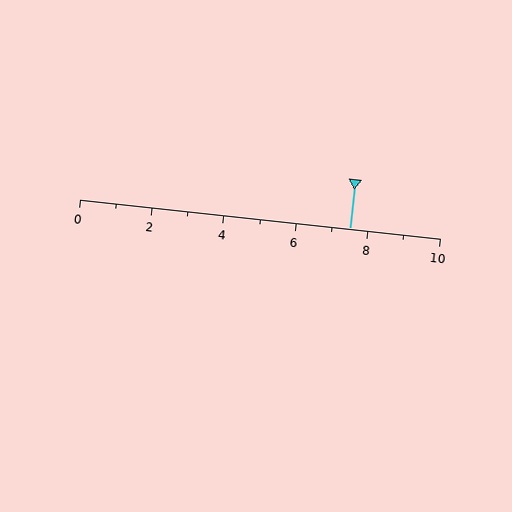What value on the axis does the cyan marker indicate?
The marker indicates approximately 7.5.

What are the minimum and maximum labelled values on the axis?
The axis runs from 0 to 10.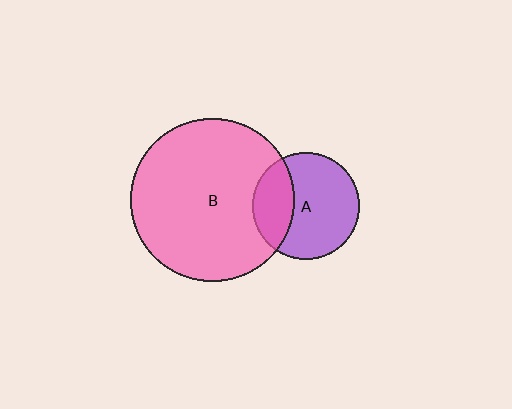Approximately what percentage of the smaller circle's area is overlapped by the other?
Approximately 30%.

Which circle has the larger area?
Circle B (pink).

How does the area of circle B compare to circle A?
Approximately 2.4 times.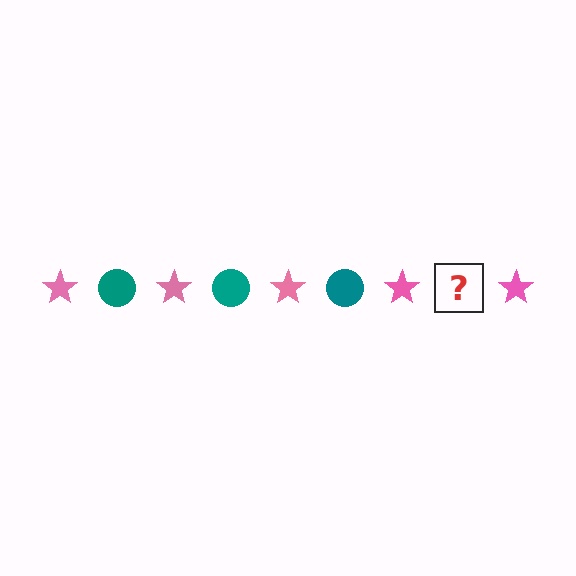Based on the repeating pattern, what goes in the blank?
The blank should be a teal circle.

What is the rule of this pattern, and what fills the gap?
The rule is that the pattern alternates between pink star and teal circle. The gap should be filled with a teal circle.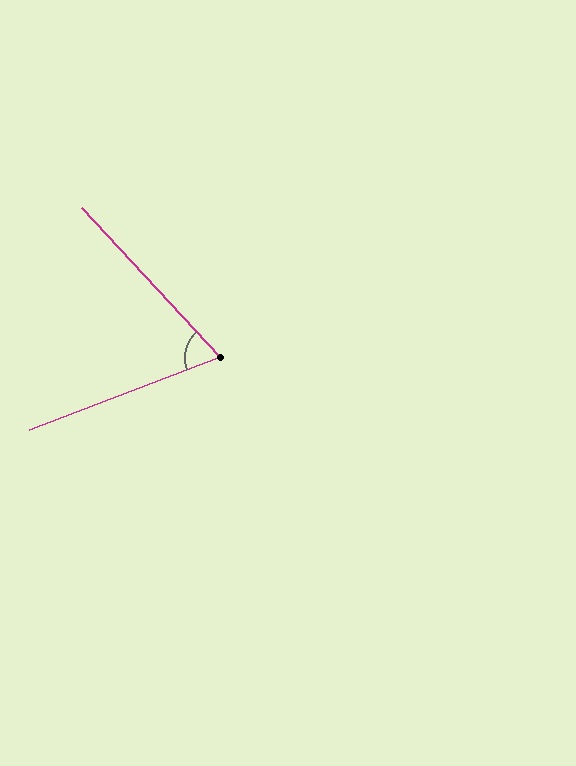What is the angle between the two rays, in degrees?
Approximately 68 degrees.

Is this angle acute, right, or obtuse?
It is acute.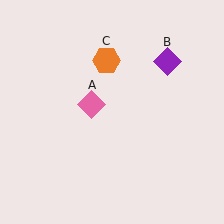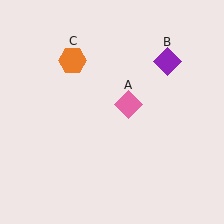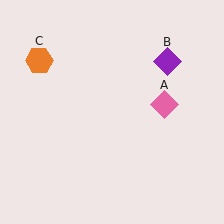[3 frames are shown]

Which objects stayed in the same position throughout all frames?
Purple diamond (object B) remained stationary.